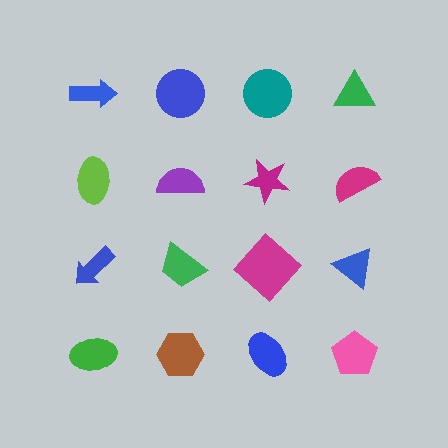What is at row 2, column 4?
A magenta semicircle.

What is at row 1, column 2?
A blue circle.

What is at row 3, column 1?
A blue arrow.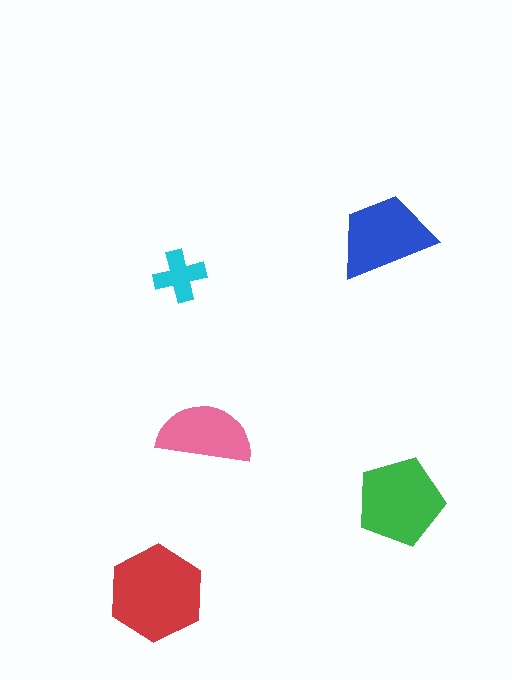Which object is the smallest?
The cyan cross.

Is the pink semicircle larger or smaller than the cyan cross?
Larger.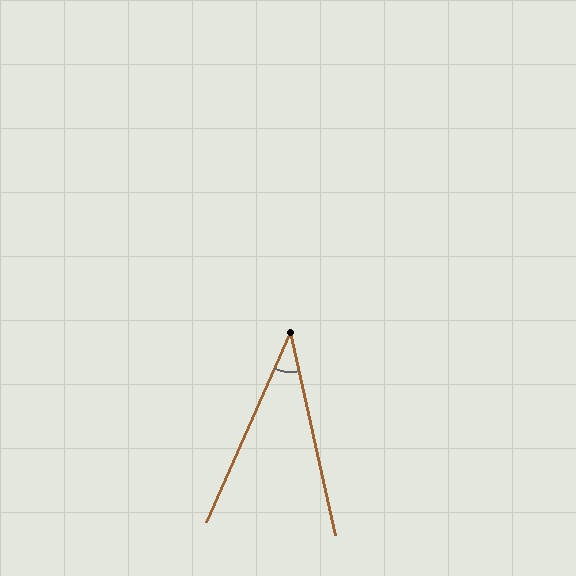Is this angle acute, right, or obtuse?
It is acute.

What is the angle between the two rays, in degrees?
Approximately 36 degrees.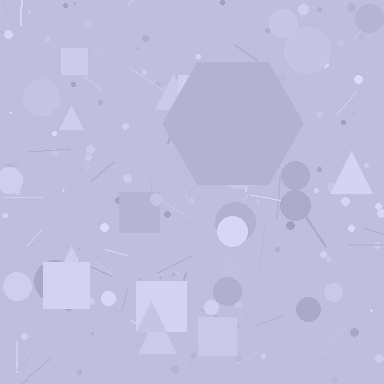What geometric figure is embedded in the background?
A hexagon is embedded in the background.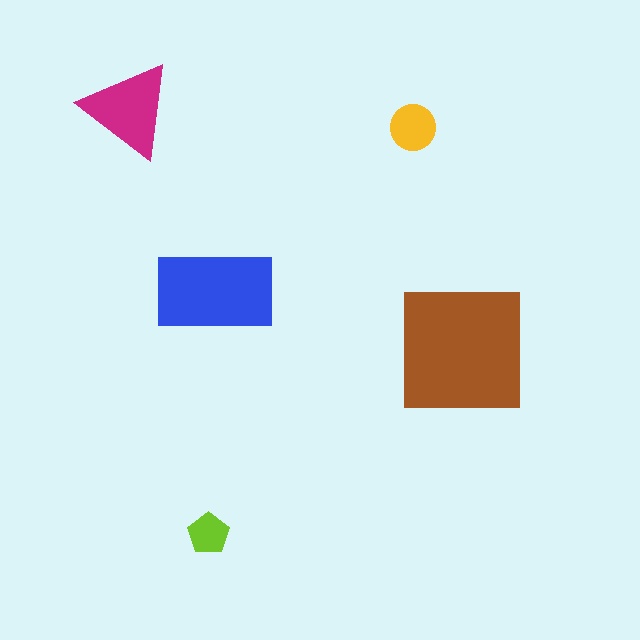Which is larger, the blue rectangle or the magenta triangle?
The blue rectangle.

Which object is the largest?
The brown square.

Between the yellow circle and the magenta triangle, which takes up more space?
The magenta triangle.